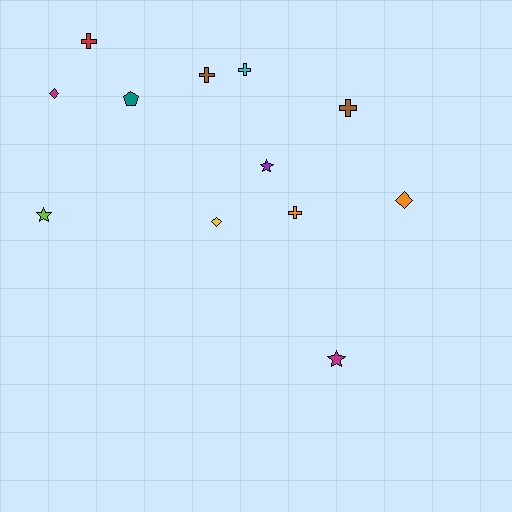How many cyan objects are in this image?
There is 1 cyan object.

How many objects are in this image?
There are 12 objects.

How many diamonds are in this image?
There are 3 diamonds.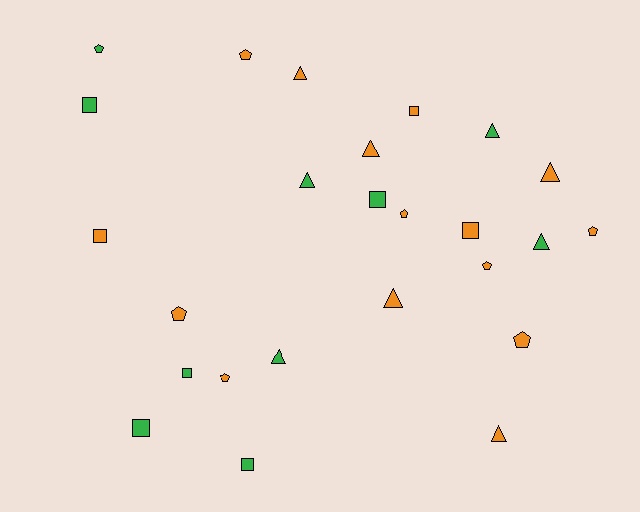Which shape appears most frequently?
Triangle, with 9 objects.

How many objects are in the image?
There are 25 objects.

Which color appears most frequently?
Orange, with 15 objects.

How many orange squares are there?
There are 3 orange squares.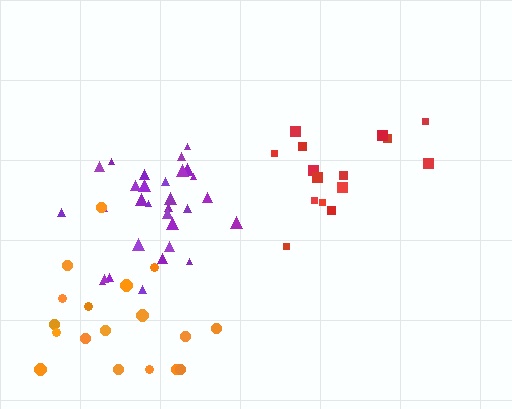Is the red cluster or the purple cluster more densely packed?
Purple.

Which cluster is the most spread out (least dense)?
Red.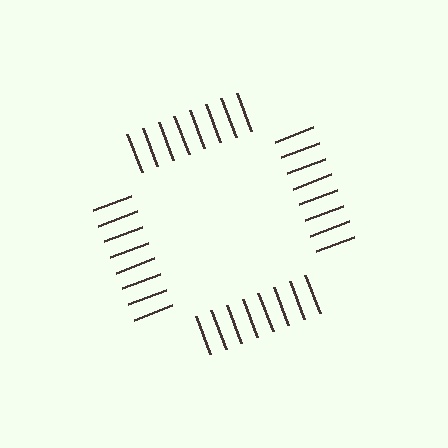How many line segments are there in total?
32 — 8 along each of the 4 edges.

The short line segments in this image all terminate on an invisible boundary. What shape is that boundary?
An illusory square — the line segments terminate on its edges but no continuous stroke is drawn.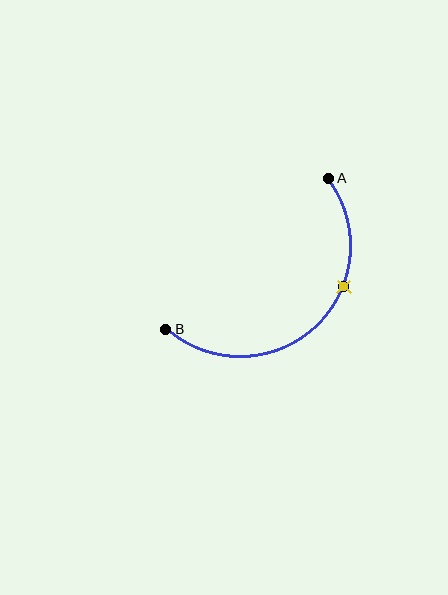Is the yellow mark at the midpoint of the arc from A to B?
No. The yellow mark lies on the arc but is closer to endpoint A. The arc midpoint would be at the point on the curve equidistant along the arc from both A and B.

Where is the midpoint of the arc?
The arc midpoint is the point on the curve farthest from the straight line joining A and B. It sits below and to the right of that line.